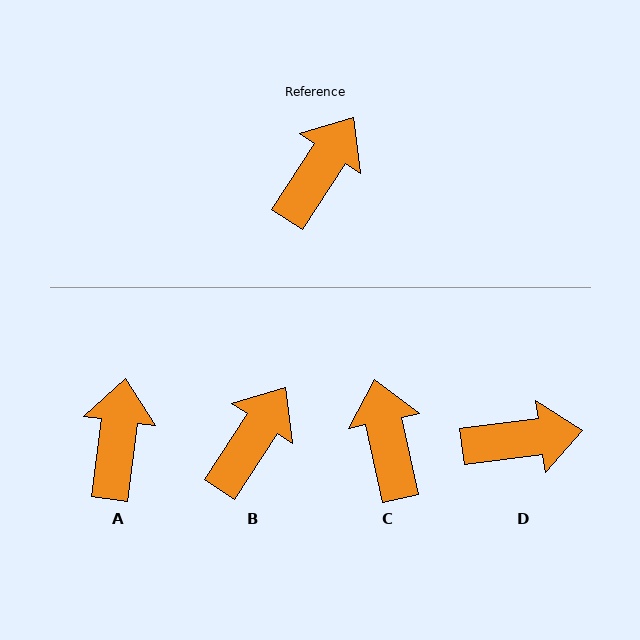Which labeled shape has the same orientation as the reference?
B.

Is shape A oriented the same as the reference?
No, it is off by about 26 degrees.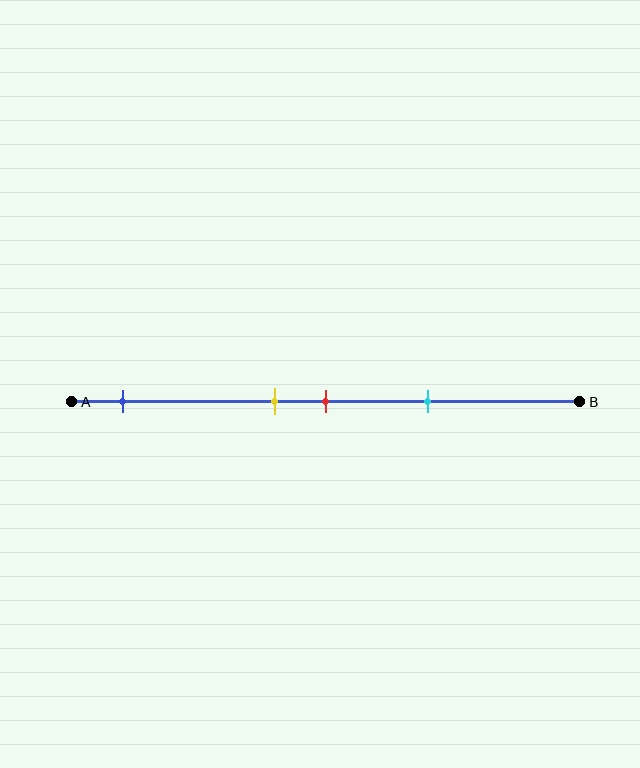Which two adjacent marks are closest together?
The yellow and red marks are the closest adjacent pair.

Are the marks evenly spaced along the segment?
No, the marks are not evenly spaced.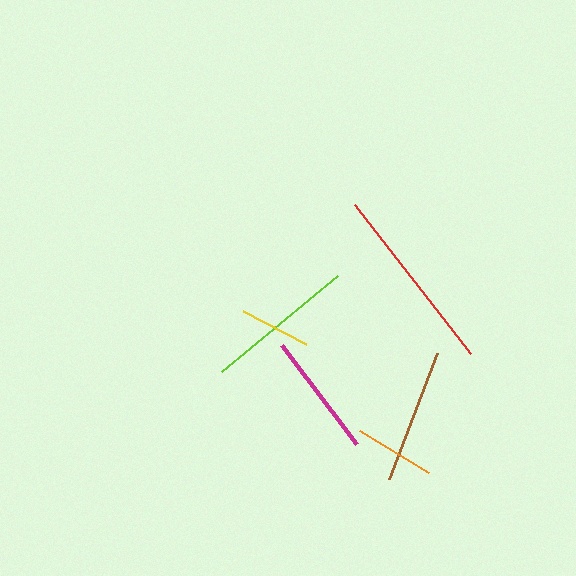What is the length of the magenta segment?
The magenta segment is approximately 124 pixels long.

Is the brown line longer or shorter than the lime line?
The lime line is longer than the brown line.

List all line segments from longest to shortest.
From longest to shortest: red, lime, brown, magenta, orange, yellow.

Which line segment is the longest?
The red line is the longest at approximately 190 pixels.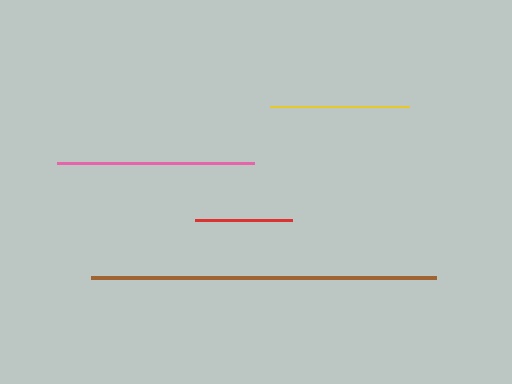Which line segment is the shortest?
The red line is the shortest at approximately 98 pixels.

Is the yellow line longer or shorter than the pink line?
The pink line is longer than the yellow line.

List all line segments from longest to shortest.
From longest to shortest: brown, pink, yellow, red.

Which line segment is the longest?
The brown line is the longest at approximately 346 pixels.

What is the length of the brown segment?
The brown segment is approximately 346 pixels long.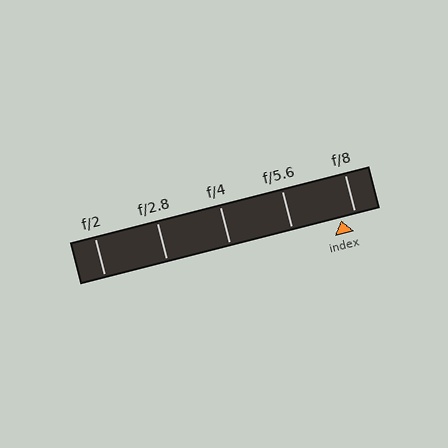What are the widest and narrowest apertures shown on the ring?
The widest aperture shown is f/2 and the narrowest is f/8.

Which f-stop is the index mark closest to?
The index mark is closest to f/8.